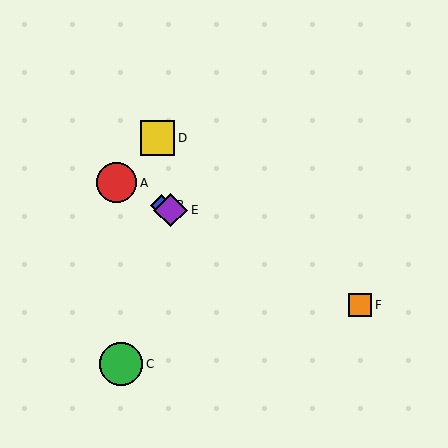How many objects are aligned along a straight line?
4 objects (A, B, E, F) are aligned along a straight line.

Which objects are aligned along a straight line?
Objects A, B, E, F are aligned along a straight line.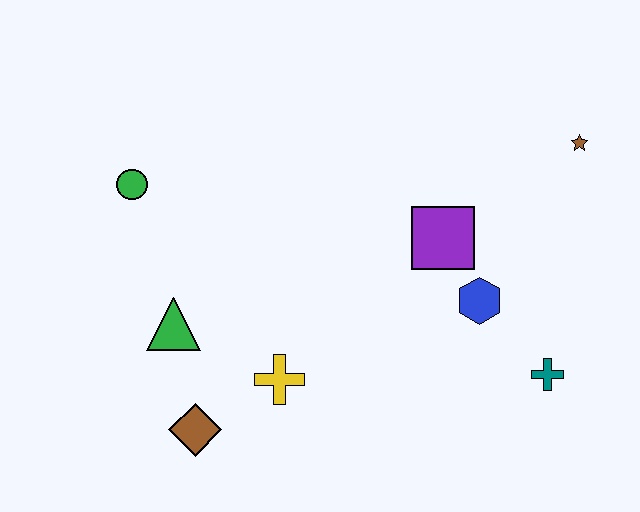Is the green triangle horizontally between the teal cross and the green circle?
Yes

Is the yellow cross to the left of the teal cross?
Yes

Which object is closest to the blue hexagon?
The purple square is closest to the blue hexagon.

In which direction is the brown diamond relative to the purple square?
The brown diamond is to the left of the purple square.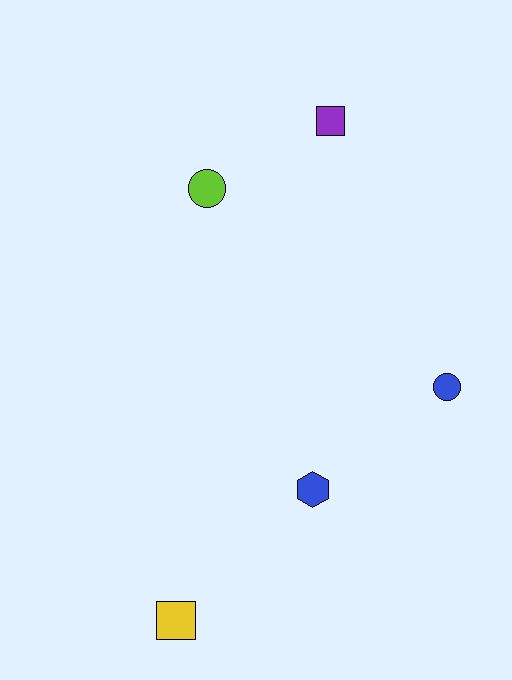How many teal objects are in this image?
There are no teal objects.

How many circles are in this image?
There are 2 circles.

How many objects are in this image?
There are 5 objects.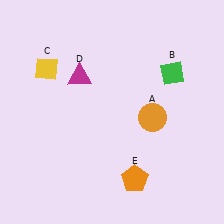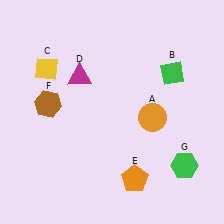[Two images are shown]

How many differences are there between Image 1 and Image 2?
There are 2 differences between the two images.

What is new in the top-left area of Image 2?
A brown hexagon (F) was added in the top-left area of Image 2.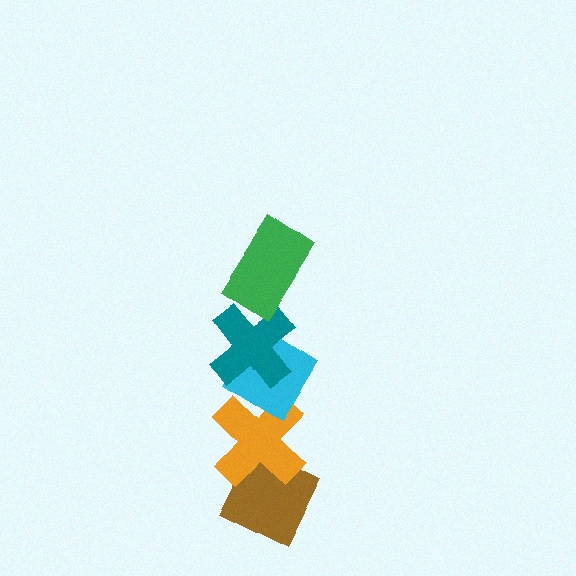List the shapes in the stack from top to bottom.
From top to bottom: the green rectangle, the teal cross, the cyan diamond, the orange cross, the brown diamond.